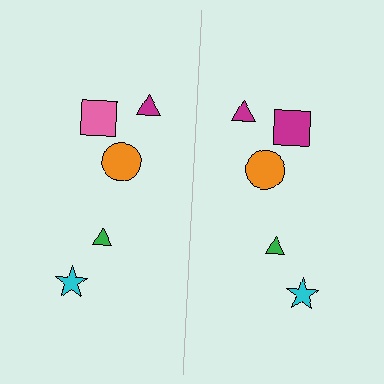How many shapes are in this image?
There are 10 shapes in this image.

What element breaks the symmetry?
The magenta square on the right side breaks the symmetry — its mirror counterpart is pink.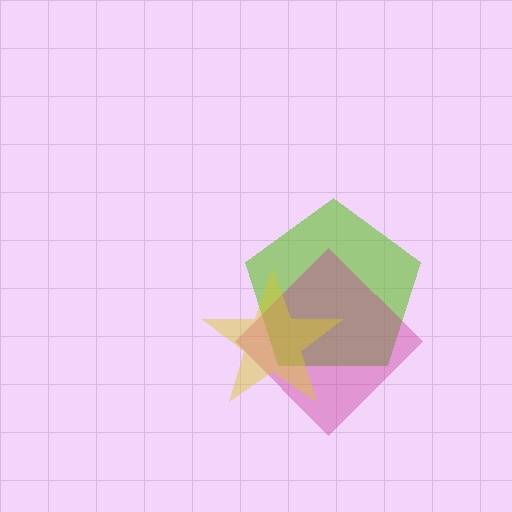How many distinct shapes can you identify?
There are 3 distinct shapes: a lime pentagon, a magenta diamond, a yellow star.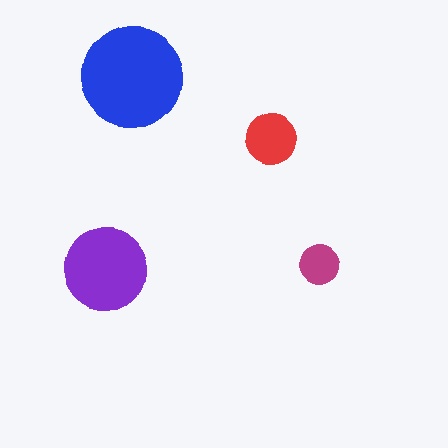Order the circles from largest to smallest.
the blue one, the purple one, the red one, the magenta one.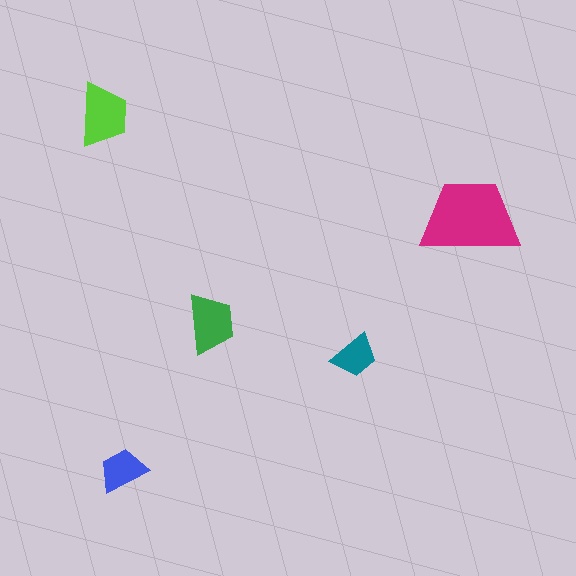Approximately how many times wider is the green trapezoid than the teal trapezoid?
About 1.5 times wider.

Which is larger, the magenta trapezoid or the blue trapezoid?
The magenta one.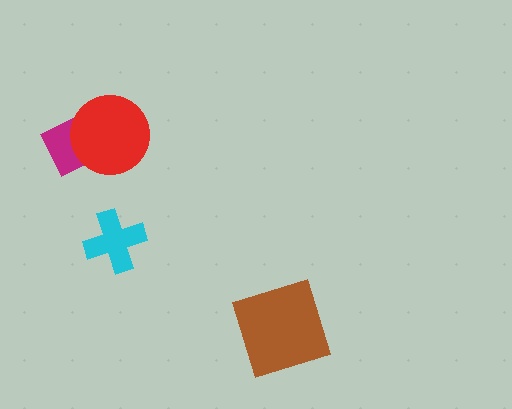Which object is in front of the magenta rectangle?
The red circle is in front of the magenta rectangle.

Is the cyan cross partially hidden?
No, no other shape covers it.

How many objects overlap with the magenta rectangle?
1 object overlaps with the magenta rectangle.